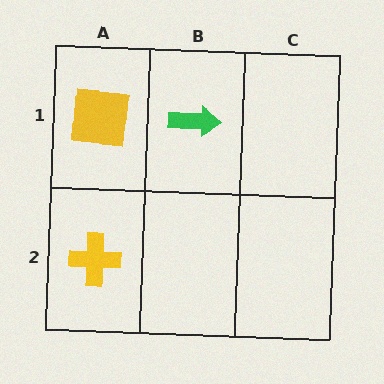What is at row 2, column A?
A yellow cross.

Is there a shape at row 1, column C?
No, that cell is empty.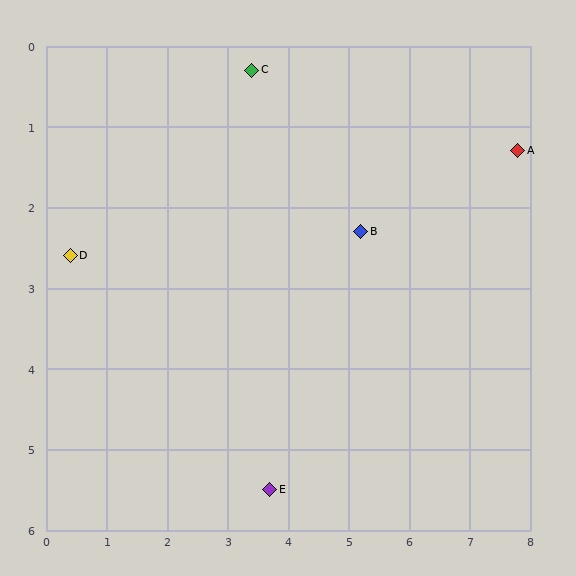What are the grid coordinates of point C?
Point C is at approximately (3.4, 0.3).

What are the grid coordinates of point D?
Point D is at approximately (0.4, 2.6).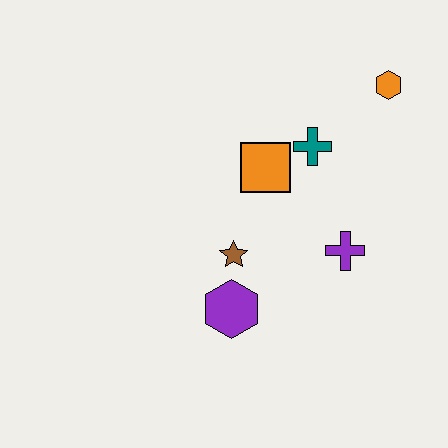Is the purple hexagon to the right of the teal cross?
No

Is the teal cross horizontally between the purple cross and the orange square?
Yes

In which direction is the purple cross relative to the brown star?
The purple cross is to the right of the brown star.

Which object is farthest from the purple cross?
The orange hexagon is farthest from the purple cross.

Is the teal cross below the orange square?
No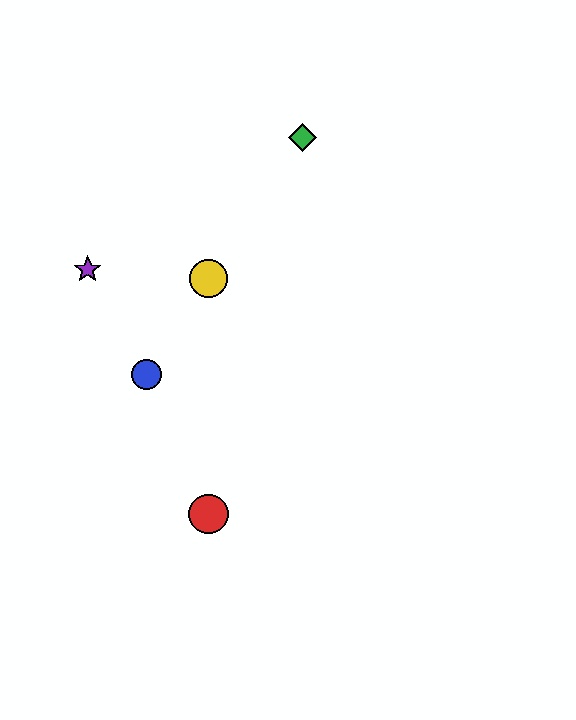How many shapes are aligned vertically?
2 shapes (the red circle, the yellow circle) are aligned vertically.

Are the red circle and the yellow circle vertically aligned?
Yes, both are at x≈208.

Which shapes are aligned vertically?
The red circle, the yellow circle are aligned vertically.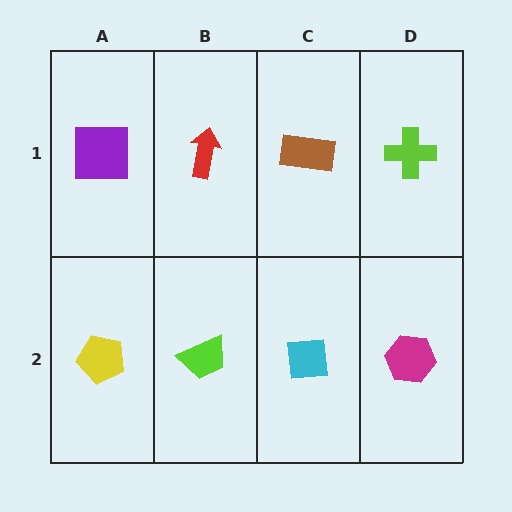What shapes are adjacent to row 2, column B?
A red arrow (row 1, column B), a yellow pentagon (row 2, column A), a cyan square (row 2, column C).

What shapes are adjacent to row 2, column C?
A brown rectangle (row 1, column C), a lime trapezoid (row 2, column B), a magenta hexagon (row 2, column D).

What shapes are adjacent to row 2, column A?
A purple square (row 1, column A), a lime trapezoid (row 2, column B).